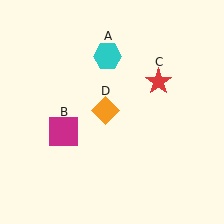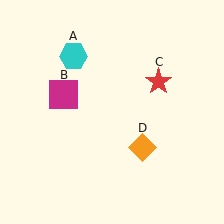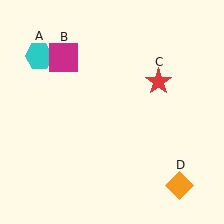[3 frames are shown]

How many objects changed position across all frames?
3 objects changed position: cyan hexagon (object A), magenta square (object B), orange diamond (object D).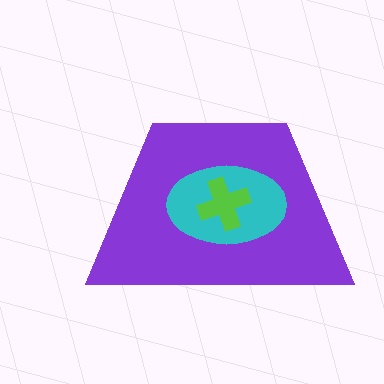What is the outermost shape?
The purple trapezoid.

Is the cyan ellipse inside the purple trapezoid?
Yes.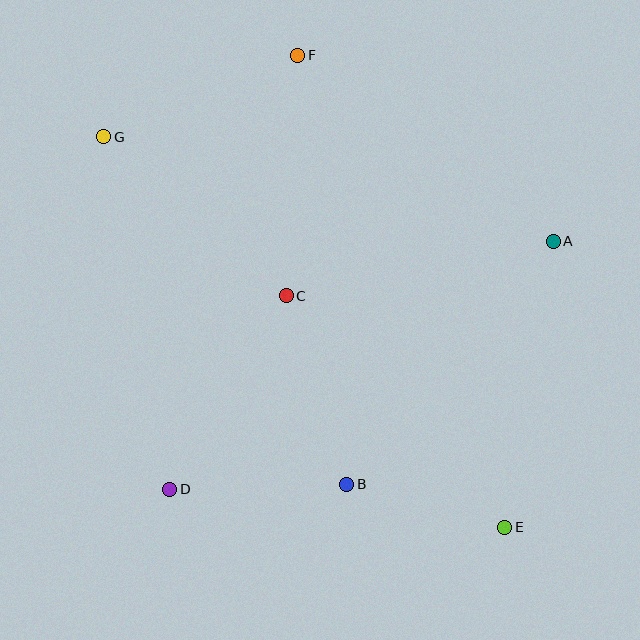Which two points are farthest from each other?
Points E and G are farthest from each other.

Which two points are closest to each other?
Points B and E are closest to each other.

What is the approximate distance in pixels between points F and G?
The distance between F and G is approximately 211 pixels.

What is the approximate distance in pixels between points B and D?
The distance between B and D is approximately 177 pixels.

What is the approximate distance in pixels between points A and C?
The distance between A and C is approximately 272 pixels.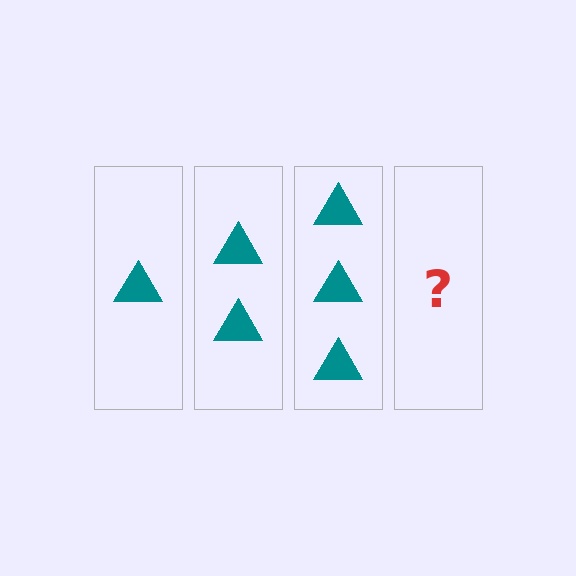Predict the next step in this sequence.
The next step is 4 triangles.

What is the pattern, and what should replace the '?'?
The pattern is that each step adds one more triangle. The '?' should be 4 triangles.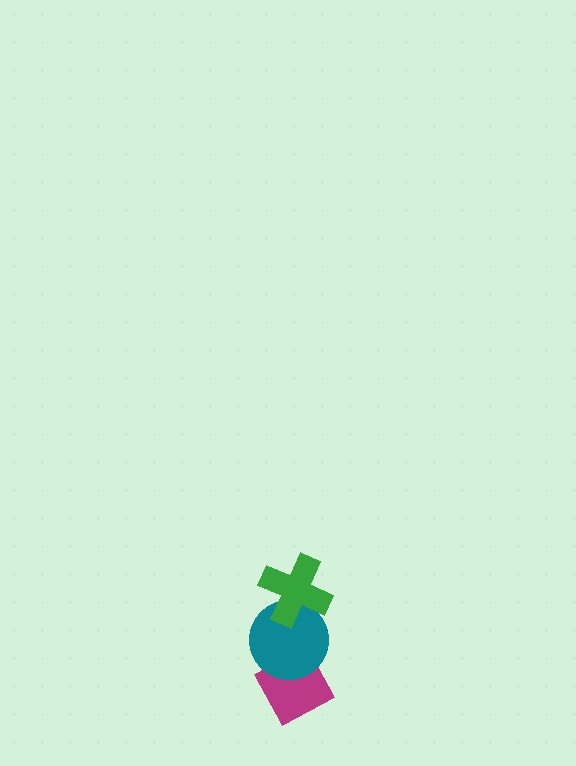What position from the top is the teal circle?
The teal circle is 2nd from the top.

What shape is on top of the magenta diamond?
The teal circle is on top of the magenta diamond.